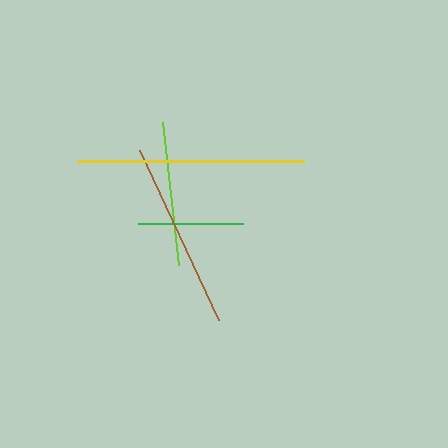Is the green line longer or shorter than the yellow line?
The yellow line is longer than the green line.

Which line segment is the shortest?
The green line is the shortest at approximately 105 pixels.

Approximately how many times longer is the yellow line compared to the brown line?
The yellow line is approximately 1.2 times the length of the brown line.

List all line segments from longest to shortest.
From longest to shortest: yellow, brown, lime, green.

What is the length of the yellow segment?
The yellow segment is approximately 227 pixels long.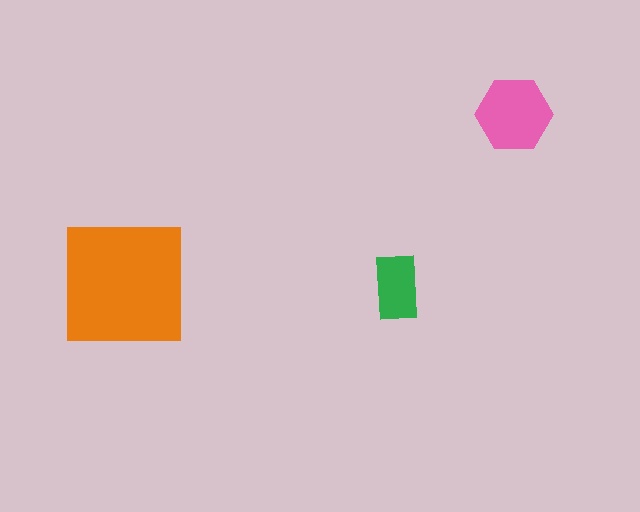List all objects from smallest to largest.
The green rectangle, the pink hexagon, the orange square.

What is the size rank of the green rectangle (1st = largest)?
3rd.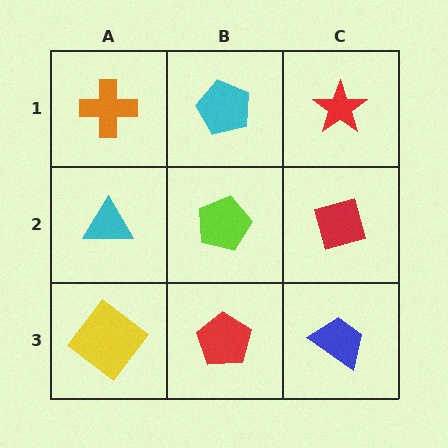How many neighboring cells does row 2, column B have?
4.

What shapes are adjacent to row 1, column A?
A cyan triangle (row 2, column A), a cyan pentagon (row 1, column B).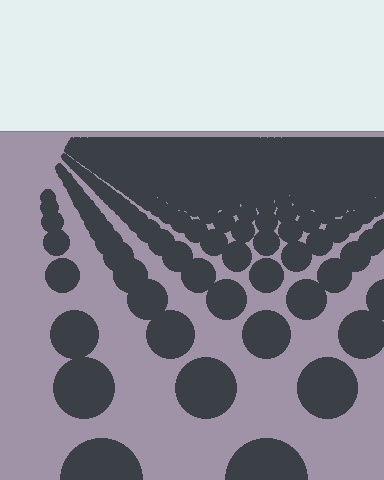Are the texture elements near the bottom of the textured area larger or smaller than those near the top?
Larger. Near the bottom, elements are closer to the viewer and appear at a bigger on-screen size.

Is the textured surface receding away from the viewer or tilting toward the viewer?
The surface is receding away from the viewer. Texture elements get smaller and denser toward the top.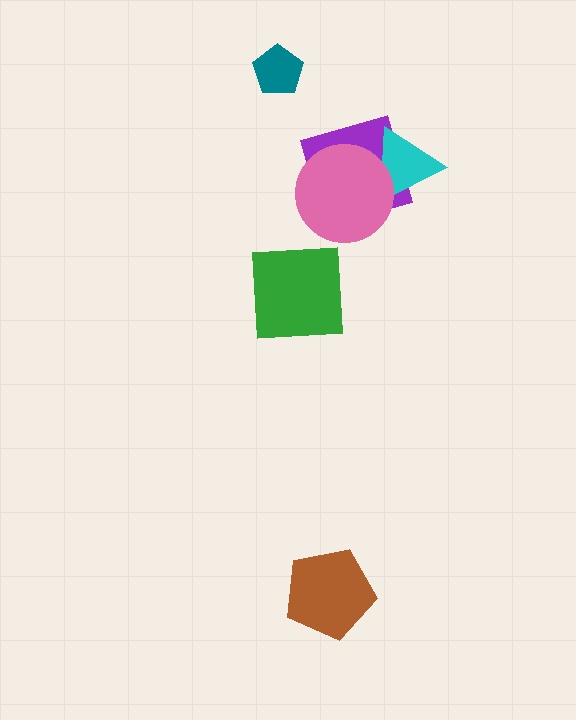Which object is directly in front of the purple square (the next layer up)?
The cyan triangle is directly in front of the purple square.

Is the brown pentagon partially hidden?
No, no other shape covers it.